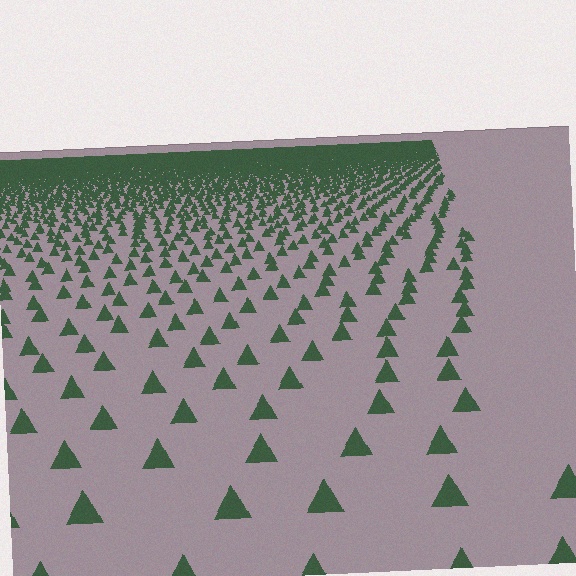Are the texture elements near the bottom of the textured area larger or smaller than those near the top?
Larger. Near the bottom, elements are closer to the viewer and appear at a bigger on-screen size.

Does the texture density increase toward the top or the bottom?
Density increases toward the top.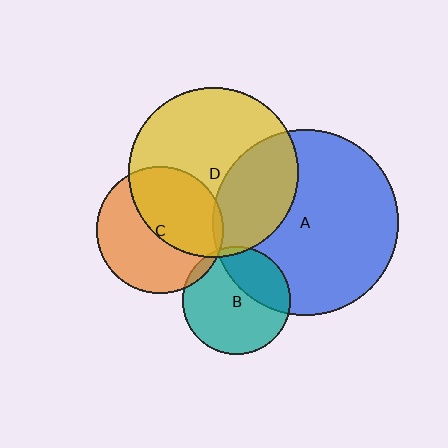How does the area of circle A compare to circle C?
Approximately 2.1 times.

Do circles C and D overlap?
Yes.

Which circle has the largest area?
Circle A (blue).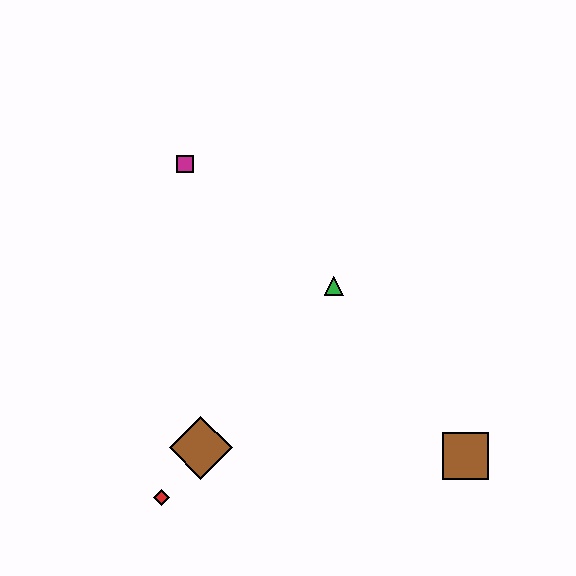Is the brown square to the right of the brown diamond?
Yes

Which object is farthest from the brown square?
The magenta square is farthest from the brown square.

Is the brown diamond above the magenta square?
No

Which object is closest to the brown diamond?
The red diamond is closest to the brown diamond.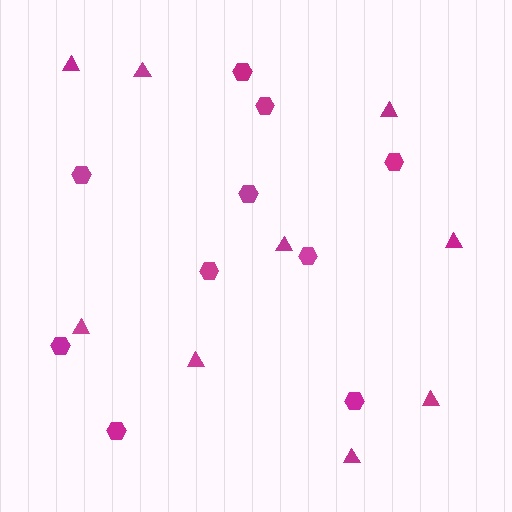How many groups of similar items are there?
There are 2 groups: one group of triangles (9) and one group of hexagons (10).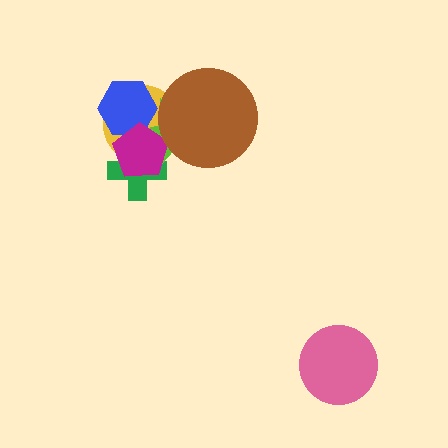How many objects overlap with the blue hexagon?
3 objects overlap with the blue hexagon.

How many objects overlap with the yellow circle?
5 objects overlap with the yellow circle.